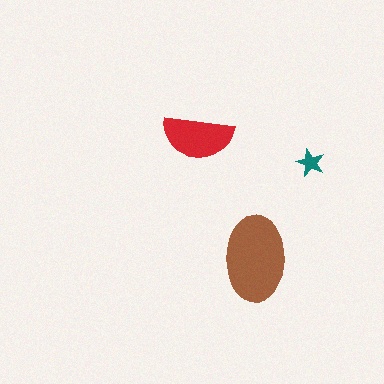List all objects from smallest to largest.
The teal star, the red semicircle, the brown ellipse.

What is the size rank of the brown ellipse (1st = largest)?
1st.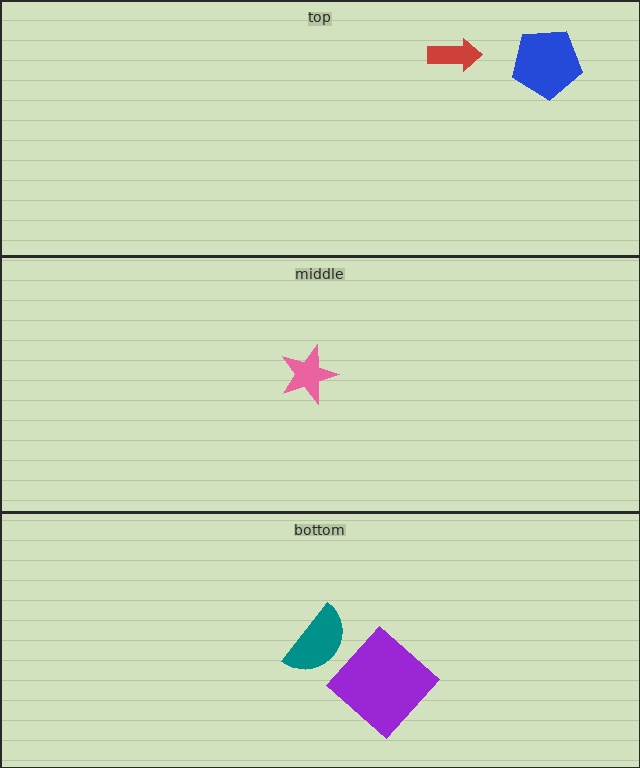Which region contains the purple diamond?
The bottom region.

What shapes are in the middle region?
The pink star.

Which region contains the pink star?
The middle region.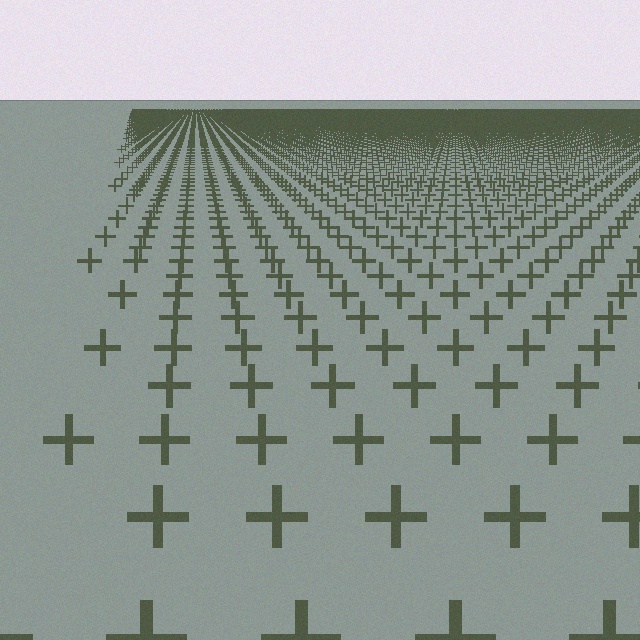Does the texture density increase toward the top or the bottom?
Density increases toward the top.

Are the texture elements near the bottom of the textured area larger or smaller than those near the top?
Larger. Near the bottom, elements are closer to the viewer and appear at a bigger on-screen size.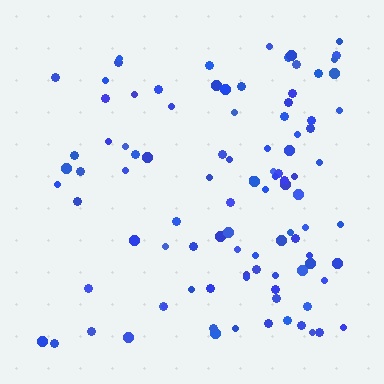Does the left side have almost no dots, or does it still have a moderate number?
Still a moderate number, just noticeably fewer than the right.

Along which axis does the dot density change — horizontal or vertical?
Horizontal.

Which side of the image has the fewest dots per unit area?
The left.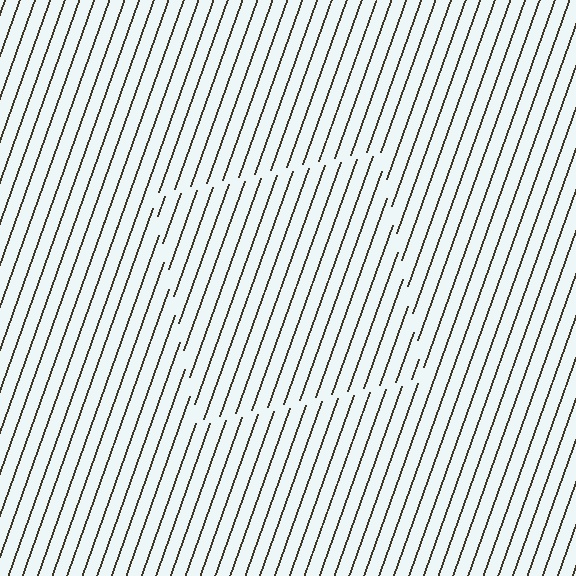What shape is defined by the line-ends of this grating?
An illusory square. The interior of the shape contains the same grating, shifted by half a period — the contour is defined by the phase discontinuity where line-ends from the inner and outer gratings abut.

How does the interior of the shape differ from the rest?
The interior of the shape contains the same grating, shifted by half a period — the contour is defined by the phase discontinuity where line-ends from the inner and outer gratings abut.